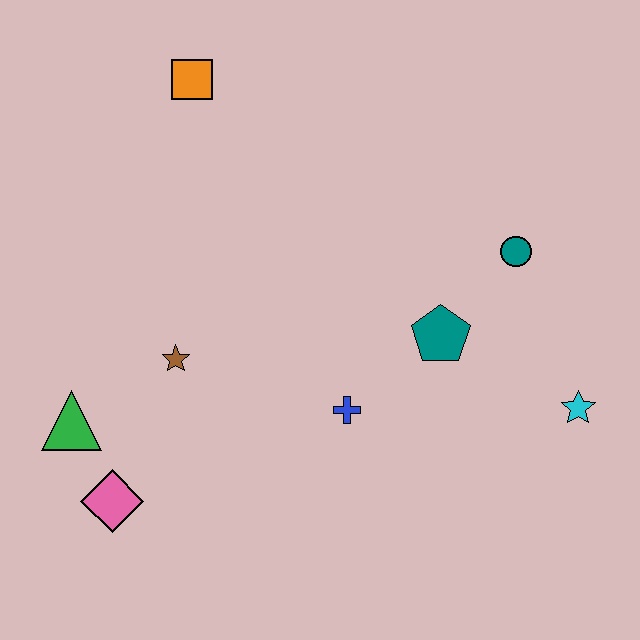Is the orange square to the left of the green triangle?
No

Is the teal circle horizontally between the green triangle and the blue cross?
No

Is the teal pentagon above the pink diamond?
Yes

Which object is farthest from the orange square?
The cyan star is farthest from the orange square.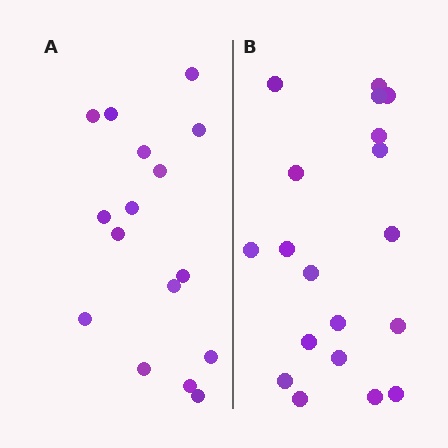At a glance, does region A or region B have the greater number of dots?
Region B (the right region) has more dots.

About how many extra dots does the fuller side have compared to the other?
Region B has just a few more — roughly 2 or 3 more dots than region A.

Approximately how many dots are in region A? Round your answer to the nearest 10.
About 20 dots. (The exact count is 16, which rounds to 20.)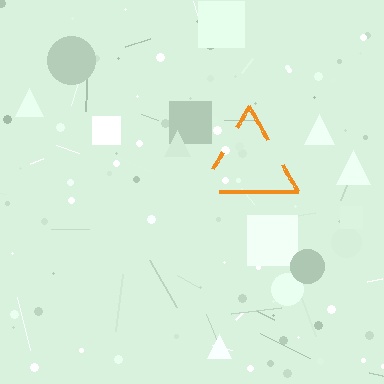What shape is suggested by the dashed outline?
The dashed outline suggests a triangle.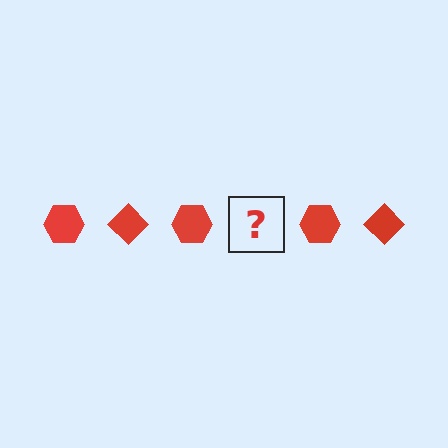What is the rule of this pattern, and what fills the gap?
The rule is that the pattern cycles through hexagon, diamond shapes in red. The gap should be filled with a red diamond.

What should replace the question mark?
The question mark should be replaced with a red diamond.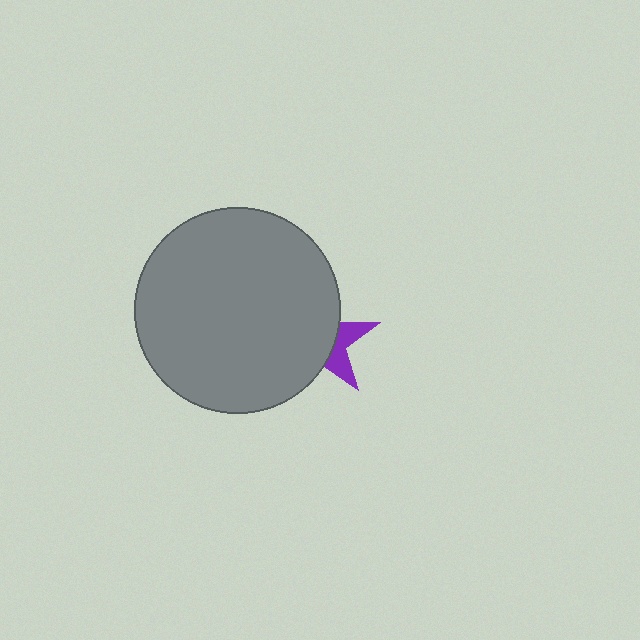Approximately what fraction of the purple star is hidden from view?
Roughly 69% of the purple star is hidden behind the gray circle.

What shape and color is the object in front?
The object in front is a gray circle.